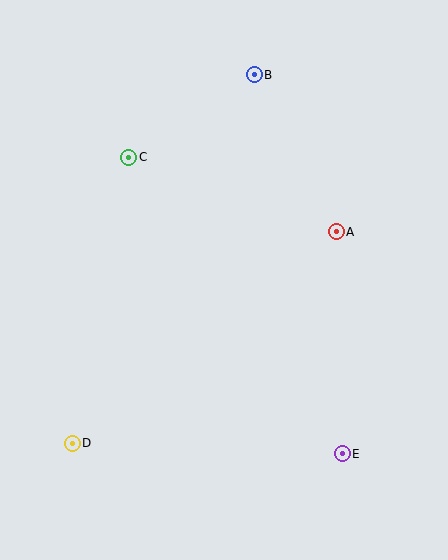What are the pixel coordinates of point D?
Point D is at (72, 443).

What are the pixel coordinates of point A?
Point A is at (336, 232).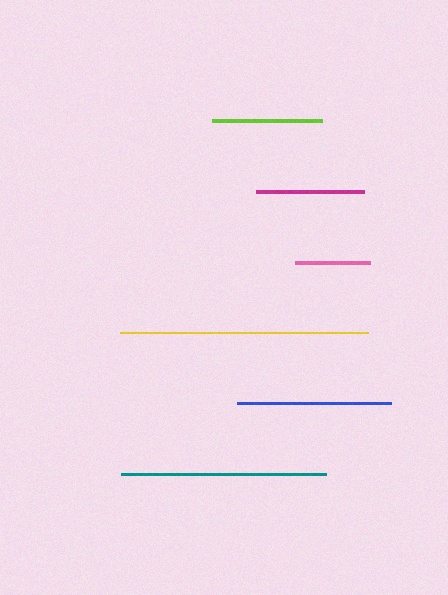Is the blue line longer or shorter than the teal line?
The teal line is longer than the blue line.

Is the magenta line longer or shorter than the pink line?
The magenta line is longer than the pink line.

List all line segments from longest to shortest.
From longest to shortest: yellow, teal, blue, lime, magenta, pink.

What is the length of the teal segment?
The teal segment is approximately 206 pixels long.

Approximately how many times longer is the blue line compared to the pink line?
The blue line is approximately 2.0 times the length of the pink line.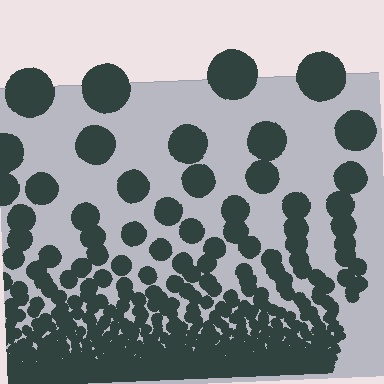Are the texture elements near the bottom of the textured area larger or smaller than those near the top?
Smaller. The gradient is inverted — elements near the bottom are smaller and denser.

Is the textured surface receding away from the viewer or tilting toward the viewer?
The surface appears to tilt toward the viewer. Texture elements get larger and sparser toward the top.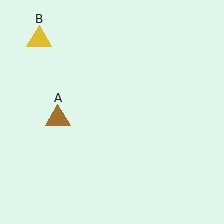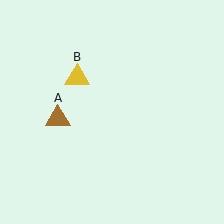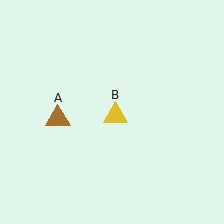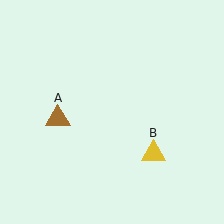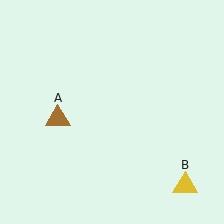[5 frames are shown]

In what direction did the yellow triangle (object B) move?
The yellow triangle (object B) moved down and to the right.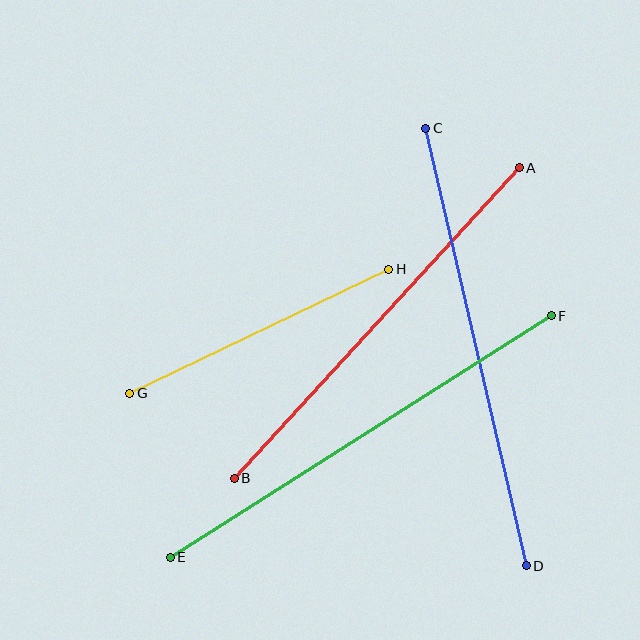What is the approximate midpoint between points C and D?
The midpoint is at approximately (476, 347) pixels.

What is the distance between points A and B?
The distance is approximately 421 pixels.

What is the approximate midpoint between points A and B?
The midpoint is at approximately (377, 323) pixels.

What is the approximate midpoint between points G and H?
The midpoint is at approximately (259, 331) pixels.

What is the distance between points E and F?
The distance is approximately 451 pixels.